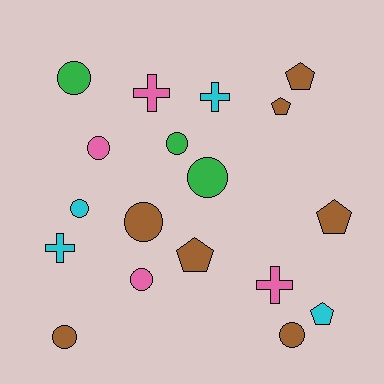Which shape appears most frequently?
Circle, with 9 objects.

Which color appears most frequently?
Brown, with 7 objects.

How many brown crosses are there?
There are no brown crosses.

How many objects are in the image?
There are 18 objects.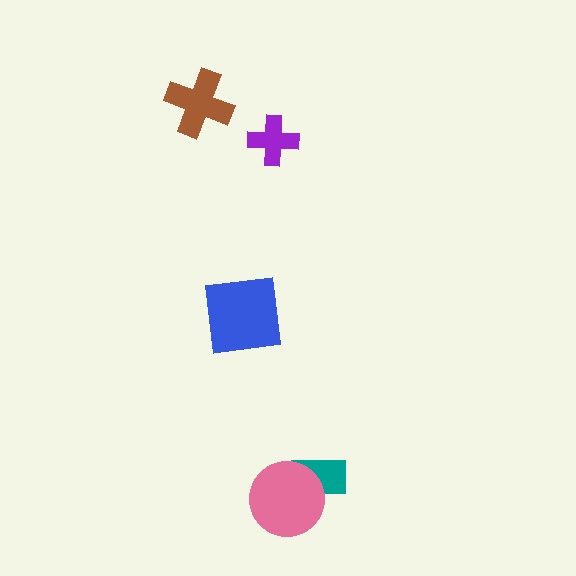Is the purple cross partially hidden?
No, no other shape covers it.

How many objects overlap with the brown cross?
0 objects overlap with the brown cross.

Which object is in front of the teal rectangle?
The pink circle is in front of the teal rectangle.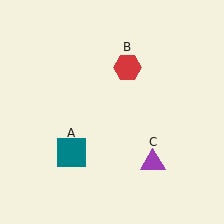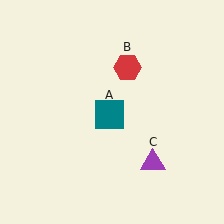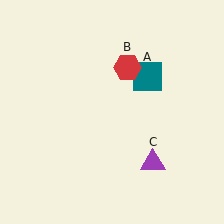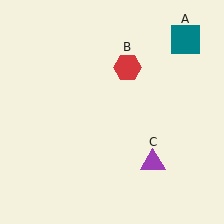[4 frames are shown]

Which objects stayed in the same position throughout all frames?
Red hexagon (object B) and purple triangle (object C) remained stationary.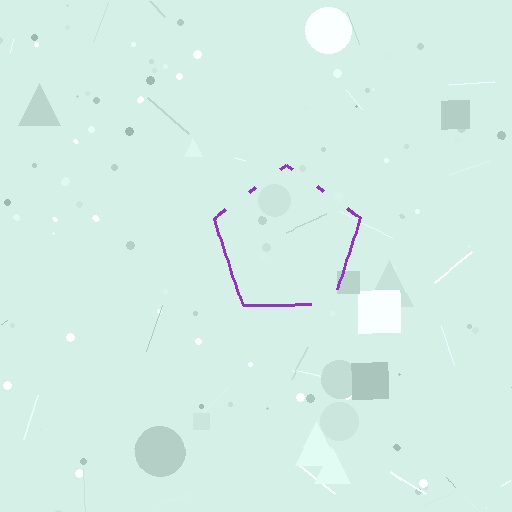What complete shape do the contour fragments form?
The contour fragments form a pentagon.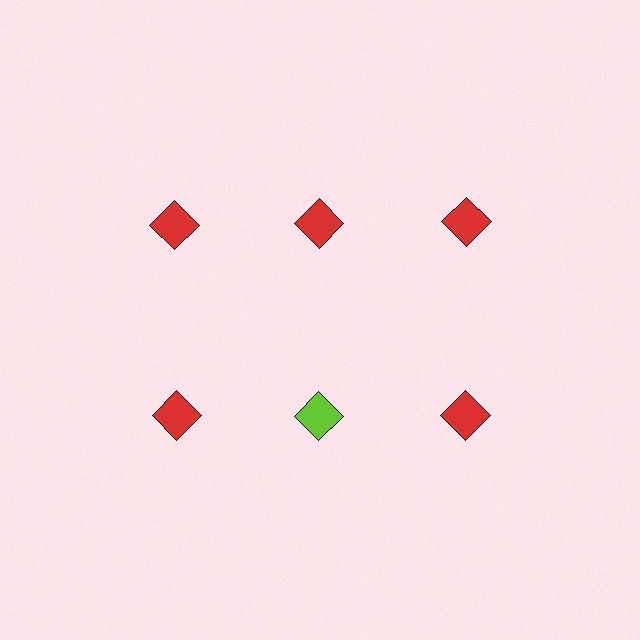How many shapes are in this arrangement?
There are 6 shapes arranged in a grid pattern.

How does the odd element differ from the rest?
It has a different color: lime instead of red.